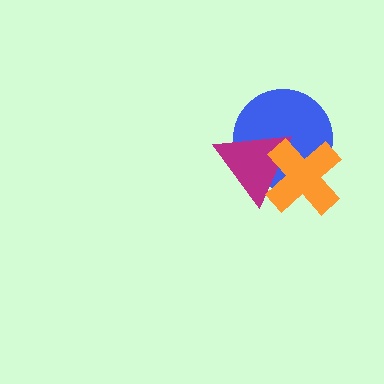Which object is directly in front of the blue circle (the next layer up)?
The magenta triangle is directly in front of the blue circle.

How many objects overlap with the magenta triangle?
2 objects overlap with the magenta triangle.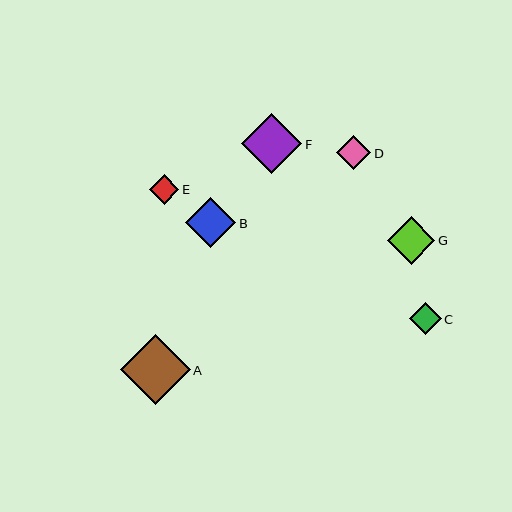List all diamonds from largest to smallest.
From largest to smallest: A, F, B, G, D, C, E.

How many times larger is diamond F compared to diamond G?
Diamond F is approximately 1.3 times the size of diamond G.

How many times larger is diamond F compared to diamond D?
Diamond F is approximately 1.8 times the size of diamond D.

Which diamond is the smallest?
Diamond E is the smallest with a size of approximately 29 pixels.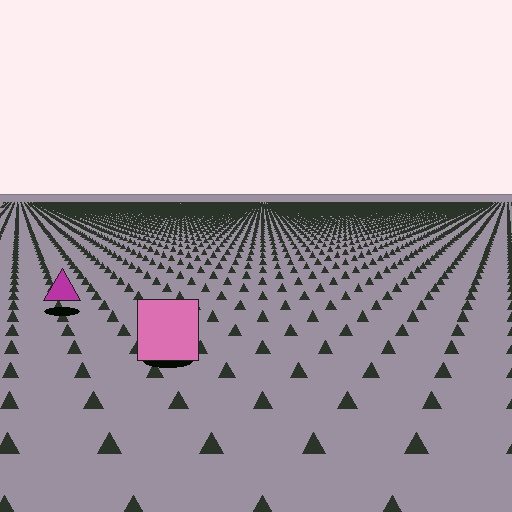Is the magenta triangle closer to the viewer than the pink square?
No. The pink square is closer — you can tell from the texture gradient: the ground texture is coarser near it.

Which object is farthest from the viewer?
The magenta triangle is farthest from the viewer. It appears smaller and the ground texture around it is denser.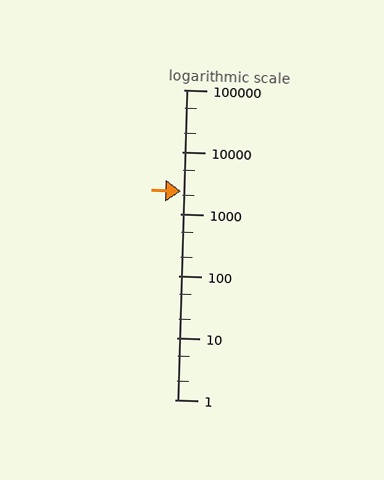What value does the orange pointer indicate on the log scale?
The pointer indicates approximately 2300.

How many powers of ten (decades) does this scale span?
The scale spans 5 decades, from 1 to 100000.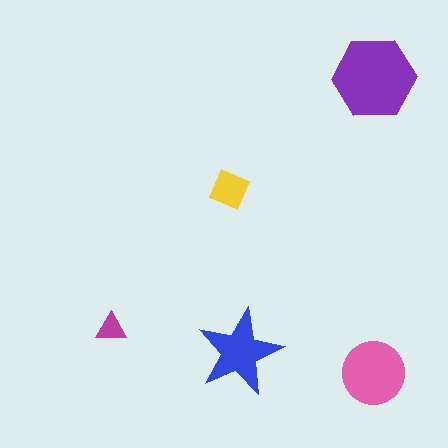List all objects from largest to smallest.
The purple hexagon, the pink circle, the blue star, the yellow diamond, the magenta triangle.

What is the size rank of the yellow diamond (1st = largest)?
4th.